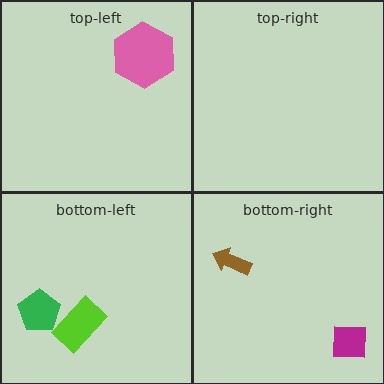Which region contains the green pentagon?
The bottom-left region.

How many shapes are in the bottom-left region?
2.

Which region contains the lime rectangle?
The bottom-left region.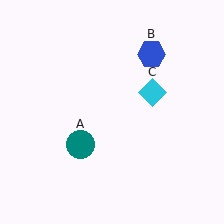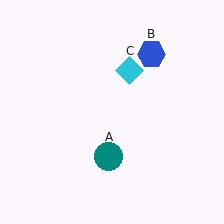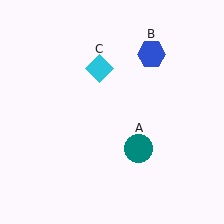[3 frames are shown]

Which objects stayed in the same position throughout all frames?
Blue hexagon (object B) remained stationary.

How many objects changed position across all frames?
2 objects changed position: teal circle (object A), cyan diamond (object C).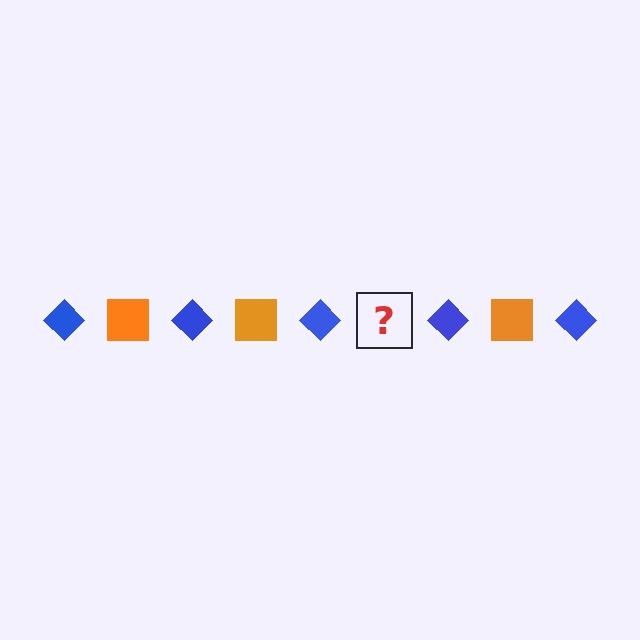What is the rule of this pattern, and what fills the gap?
The rule is that the pattern alternates between blue diamond and orange square. The gap should be filled with an orange square.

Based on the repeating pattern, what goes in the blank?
The blank should be an orange square.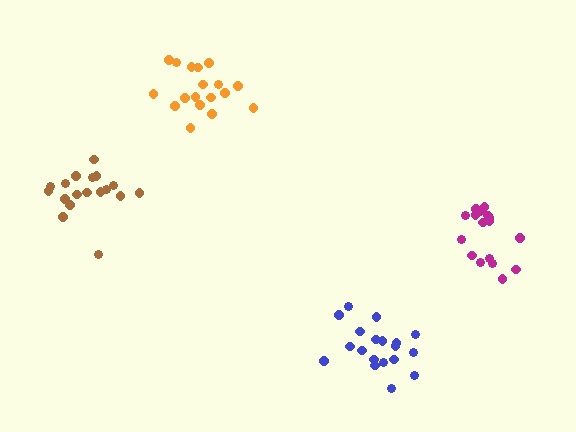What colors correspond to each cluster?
The clusters are colored: magenta, brown, orange, blue.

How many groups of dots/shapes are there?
There are 4 groups.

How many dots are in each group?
Group 1: 17 dots, Group 2: 18 dots, Group 3: 18 dots, Group 4: 19 dots (72 total).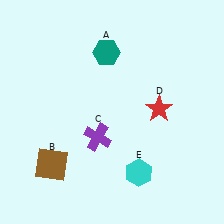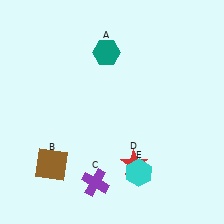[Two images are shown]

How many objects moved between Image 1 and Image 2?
2 objects moved between the two images.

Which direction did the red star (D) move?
The red star (D) moved down.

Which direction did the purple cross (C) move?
The purple cross (C) moved down.